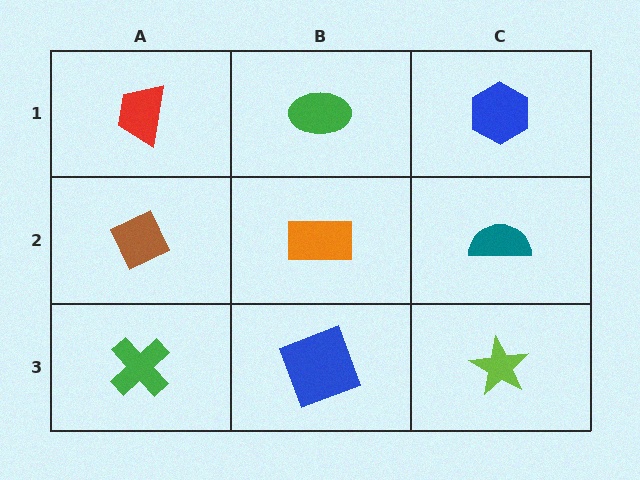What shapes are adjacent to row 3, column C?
A teal semicircle (row 2, column C), a blue square (row 3, column B).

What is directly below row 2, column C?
A lime star.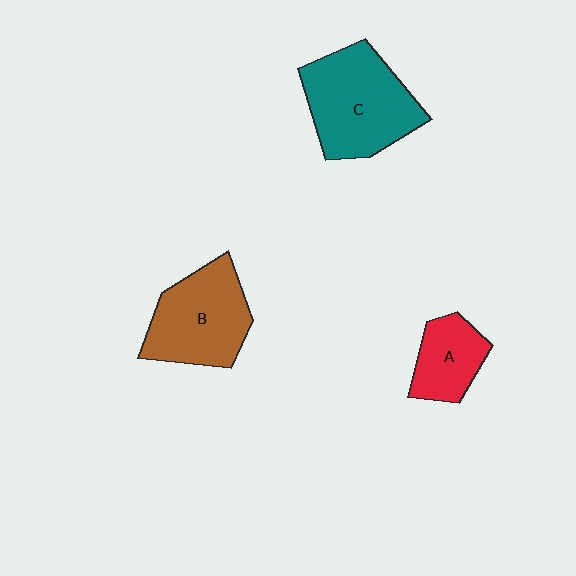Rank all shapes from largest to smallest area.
From largest to smallest: C (teal), B (brown), A (red).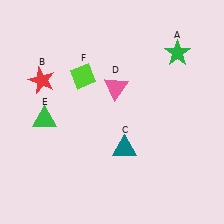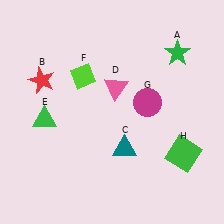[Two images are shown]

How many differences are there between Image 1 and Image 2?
There are 2 differences between the two images.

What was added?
A magenta circle (G), a green square (H) were added in Image 2.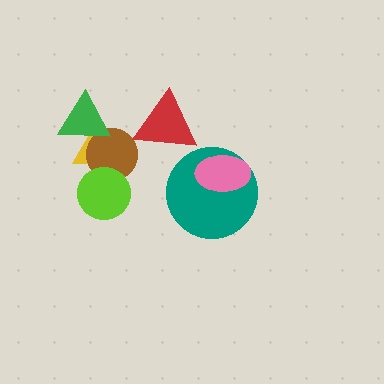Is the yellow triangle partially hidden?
Yes, it is partially covered by another shape.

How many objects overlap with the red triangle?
0 objects overlap with the red triangle.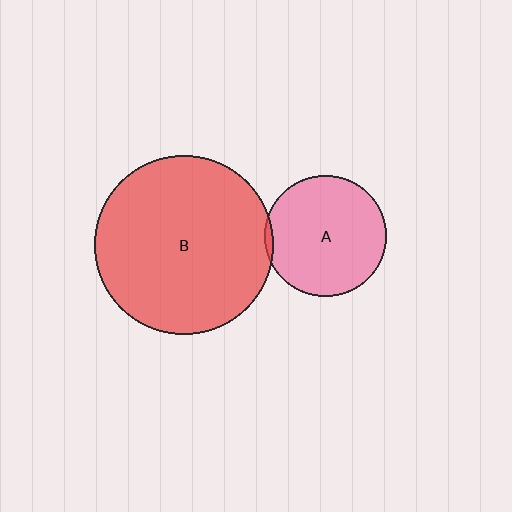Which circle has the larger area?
Circle B (red).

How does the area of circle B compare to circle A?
Approximately 2.2 times.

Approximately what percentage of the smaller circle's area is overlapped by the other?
Approximately 5%.